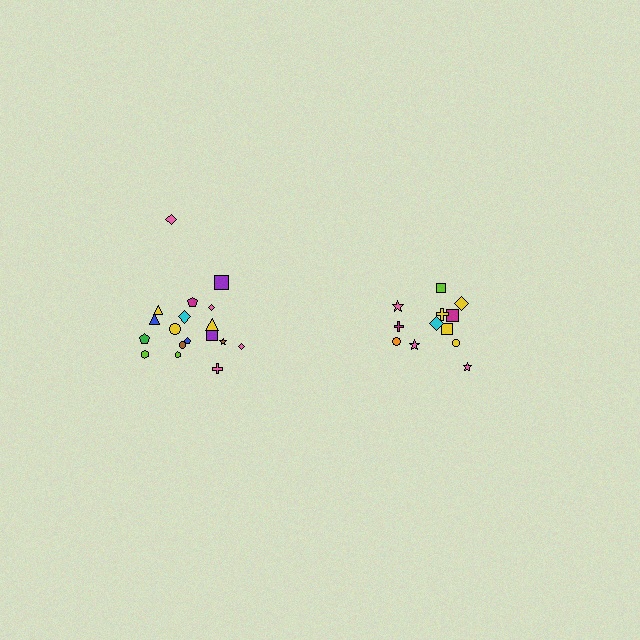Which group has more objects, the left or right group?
The left group.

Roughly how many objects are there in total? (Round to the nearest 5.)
Roughly 30 objects in total.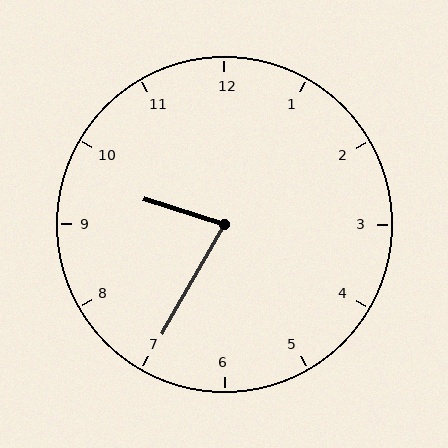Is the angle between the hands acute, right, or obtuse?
It is acute.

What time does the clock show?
9:35.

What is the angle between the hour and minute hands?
Approximately 78 degrees.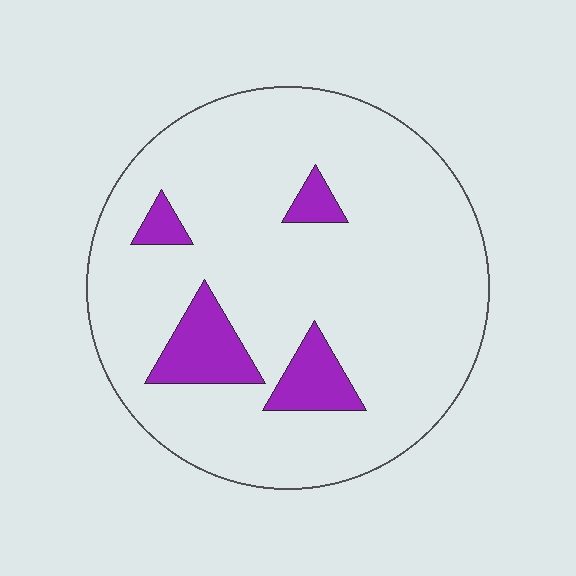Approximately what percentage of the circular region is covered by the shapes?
Approximately 10%.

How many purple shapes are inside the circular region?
4.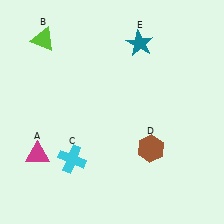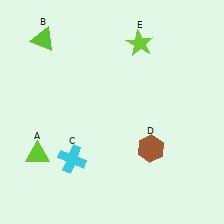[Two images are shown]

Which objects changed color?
A changed from magenta to lime. E changed from teal to lime.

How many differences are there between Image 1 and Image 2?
There are 2 differences between the two images.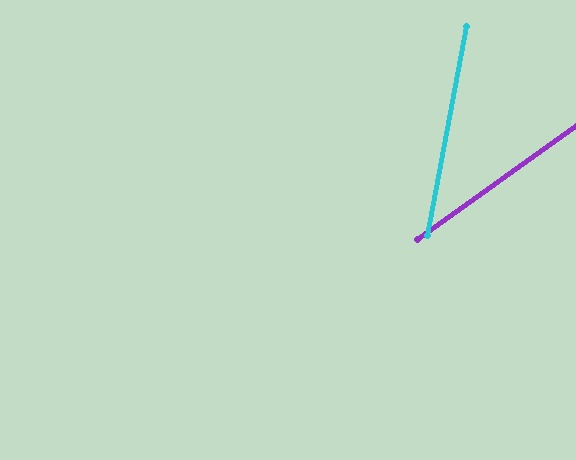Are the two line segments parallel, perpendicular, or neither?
Neither parallel nor perpendicular — they differ by about 44°.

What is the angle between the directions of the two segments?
Approximately 44 degrees.